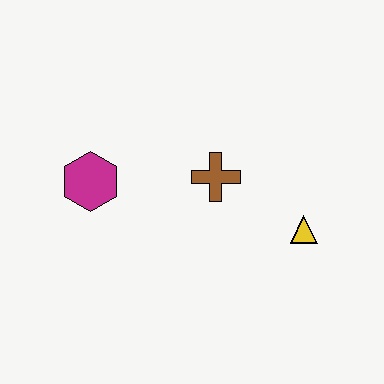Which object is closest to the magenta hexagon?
The brown cross is closest to the magenta hexagon.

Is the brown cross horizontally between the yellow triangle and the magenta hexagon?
Yes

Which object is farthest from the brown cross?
The magenta hexagon is farthest from the brown cross.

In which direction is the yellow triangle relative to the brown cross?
The yellow triangle is to the right of the brown cross.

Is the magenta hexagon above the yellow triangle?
Yes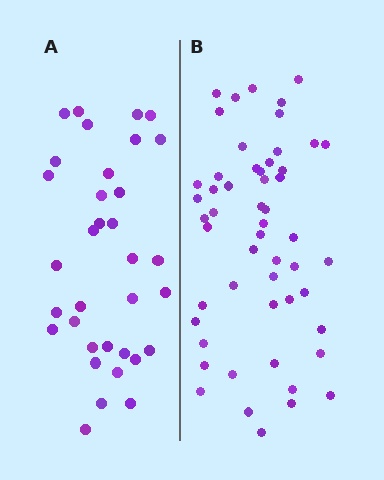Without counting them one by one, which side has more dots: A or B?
Region B (the right region) has more dots.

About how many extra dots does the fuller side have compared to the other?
Region B has approximately 20 more dots than region A.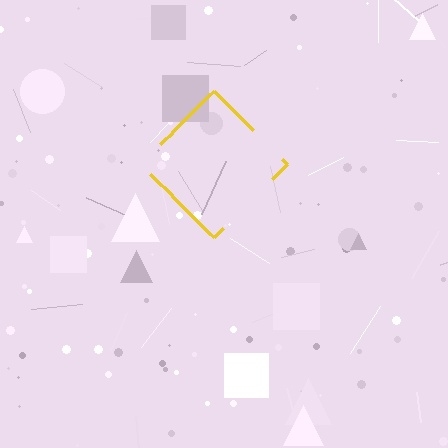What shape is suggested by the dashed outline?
The dashed outline suggests a diamond.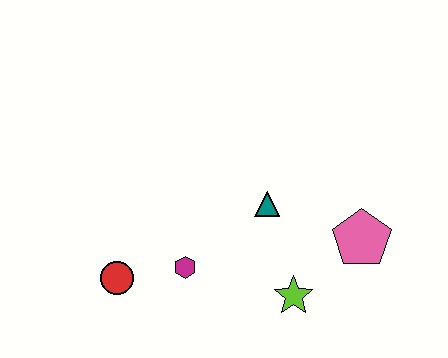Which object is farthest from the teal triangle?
The red circle is farthest from the teal triangle.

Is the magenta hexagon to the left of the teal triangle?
Yes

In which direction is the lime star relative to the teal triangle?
The lime star is below the teal triangle.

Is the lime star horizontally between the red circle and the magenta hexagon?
No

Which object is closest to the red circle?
The magenta hexagon is closest to the red circle.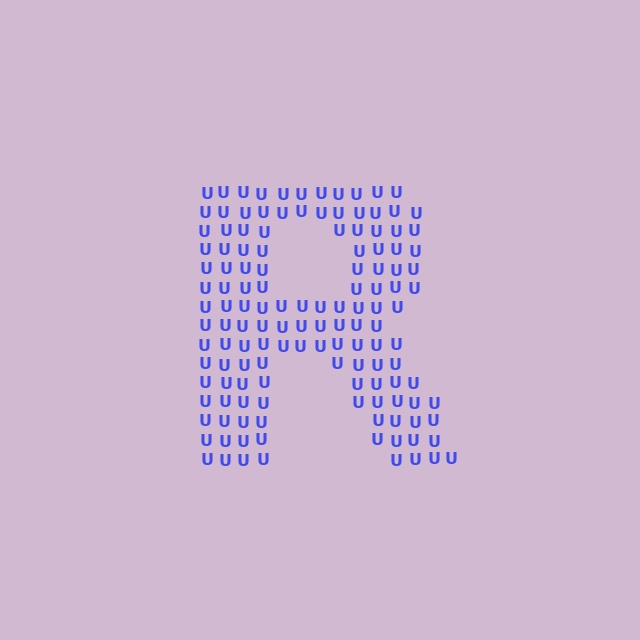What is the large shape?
The large shape is the letter R.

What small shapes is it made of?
It is made of small letter U's.